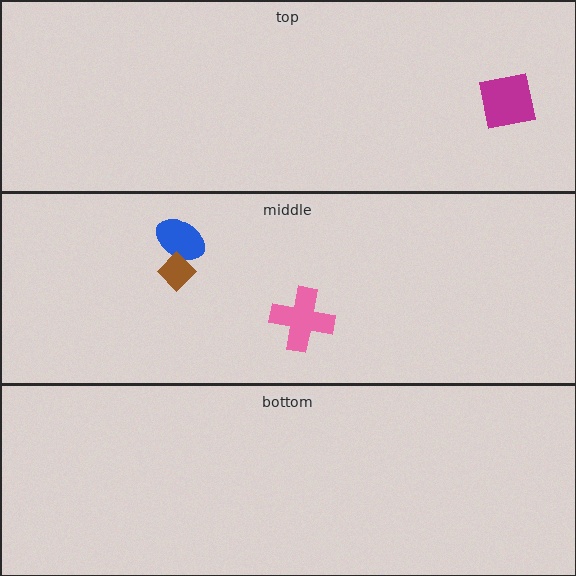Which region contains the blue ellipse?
The middle region.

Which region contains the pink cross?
The middle region.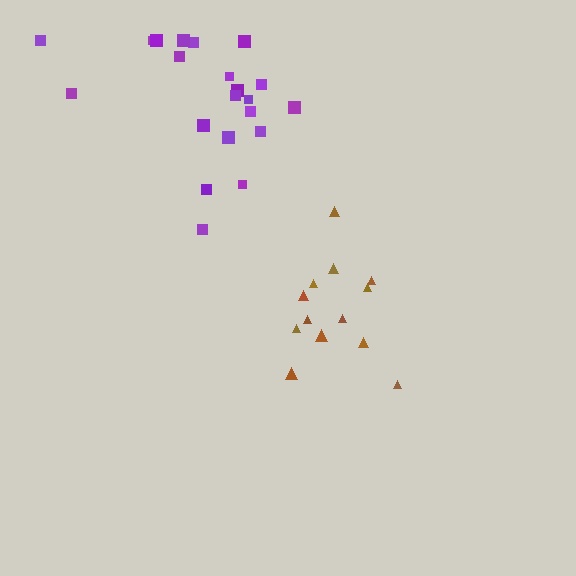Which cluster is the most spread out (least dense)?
Purple.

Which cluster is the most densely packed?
Brown.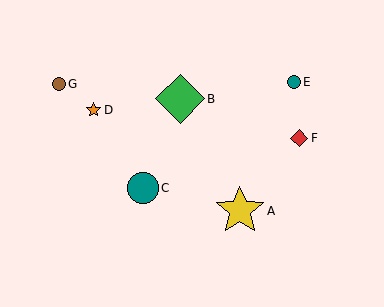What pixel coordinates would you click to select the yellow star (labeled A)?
Click at (240, 211) to select the yellow star A.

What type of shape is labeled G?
Shape G is a brown circle.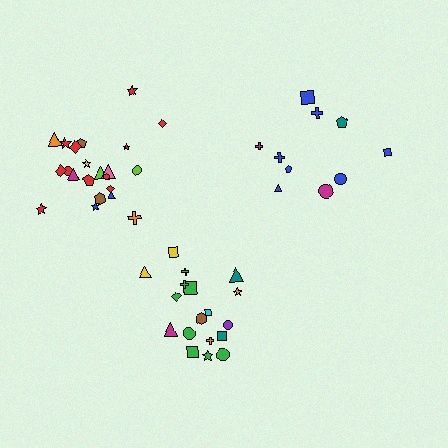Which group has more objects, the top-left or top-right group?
The top-left group.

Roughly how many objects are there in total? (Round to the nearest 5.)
Roughly 50 objects in total.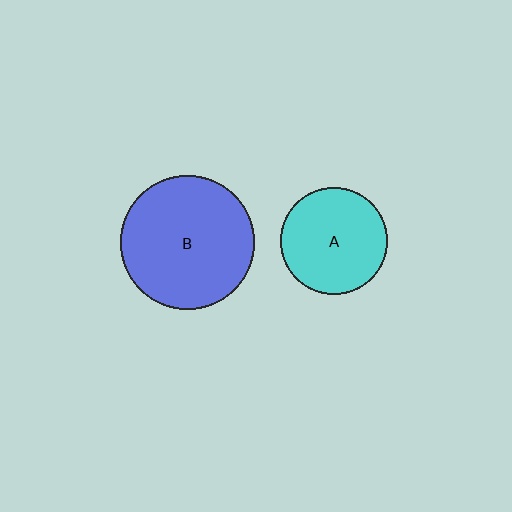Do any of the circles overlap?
No, none of the circles overlap.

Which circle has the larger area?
Circle B (blue).